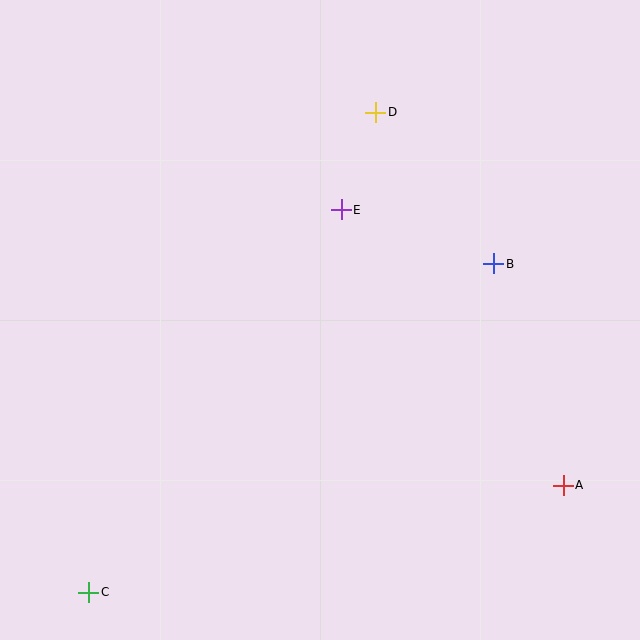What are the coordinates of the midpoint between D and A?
The midpoint between D and A is at (470, 299).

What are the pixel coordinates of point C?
Point C is at (89, 592).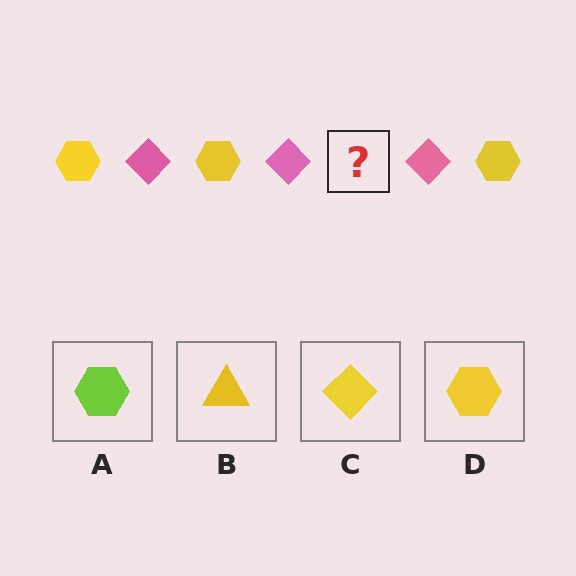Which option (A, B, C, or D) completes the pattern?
D.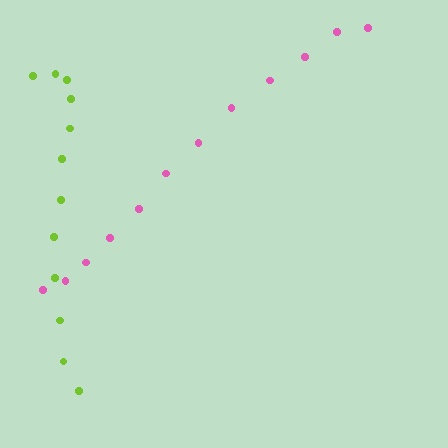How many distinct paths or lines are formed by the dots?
There are 2 distinct paths.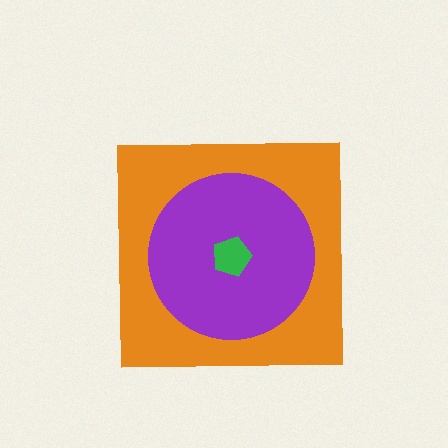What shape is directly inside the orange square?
The purple circle.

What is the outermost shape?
The orange square.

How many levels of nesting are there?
3.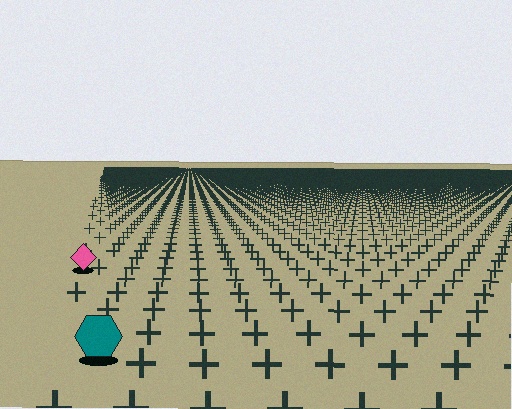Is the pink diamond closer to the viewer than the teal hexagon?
No. The teal hexagon is closer — you can tell from the texture gradient: the ground texture is coarser near it.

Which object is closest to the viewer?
The teal hexagon is closest. The texture marks near it are larger and more spread out.